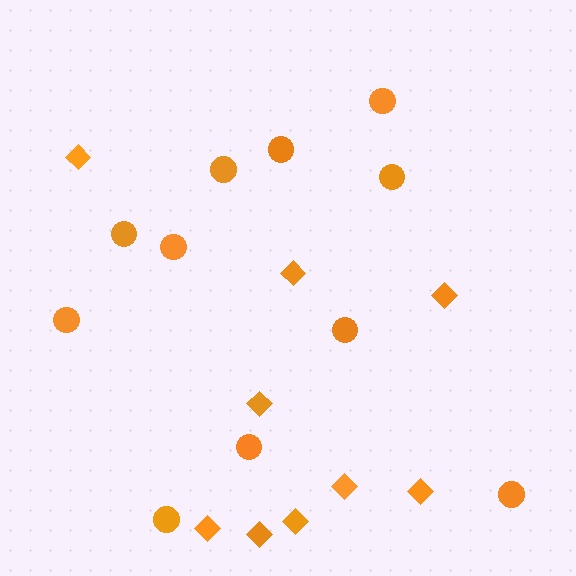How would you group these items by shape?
There are 2 groups: one group of circles (11) and one group of diamonds (9).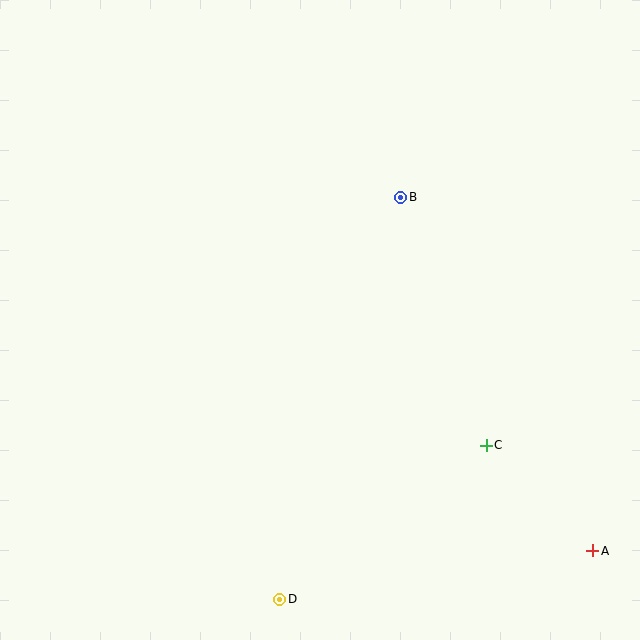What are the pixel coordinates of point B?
Point B is at (401, 198).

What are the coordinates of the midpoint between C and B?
The midpoint between C and B is at (443, 321).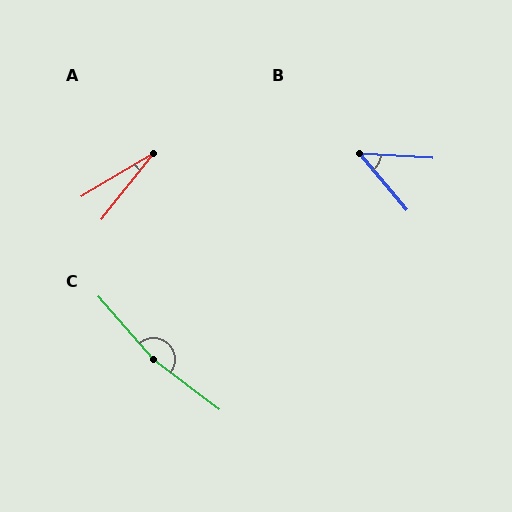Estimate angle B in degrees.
Approximately 47 degrees.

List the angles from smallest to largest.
A (21°), B (47°), C (168°).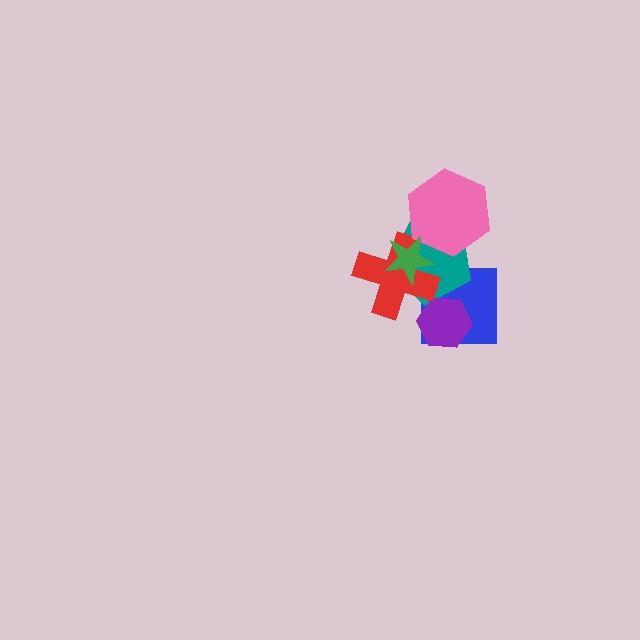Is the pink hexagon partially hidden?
Yes, it is partially covered by another shape.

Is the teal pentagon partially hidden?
Yes, it is partially covered by another shape.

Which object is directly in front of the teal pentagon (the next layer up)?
The purple hexagon is directly in front of the teal pentagon.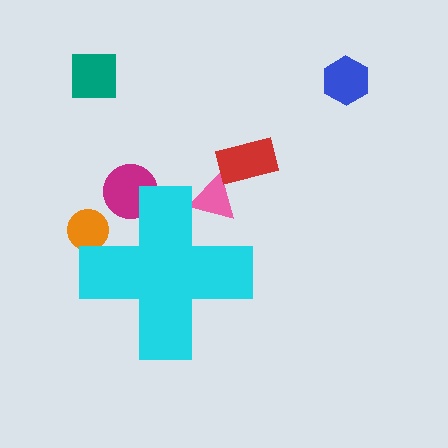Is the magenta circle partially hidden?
Yes, the magenta circle is partially hidden behind the cyan cross.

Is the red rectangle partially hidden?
No, the red rectangle is fully visible.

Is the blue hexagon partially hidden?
No, the blue hexagon is fully visible.